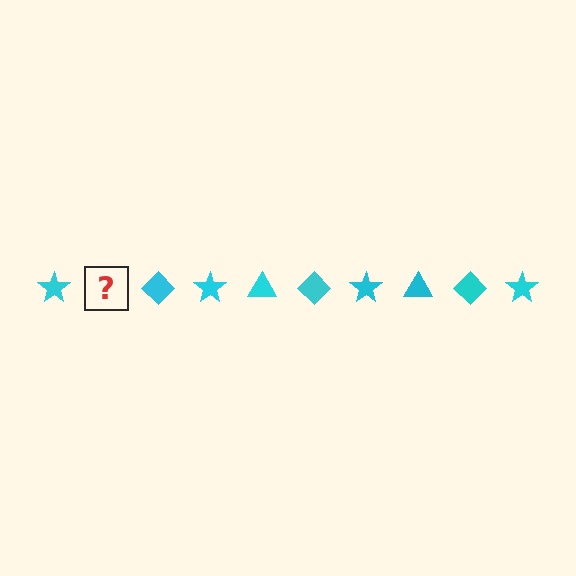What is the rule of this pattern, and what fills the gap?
The rule is that the pattern cycles through star, triangle, diamond shapes in cyan. The gap should be filled with a cyan triangle.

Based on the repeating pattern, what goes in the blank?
The blank should be a cyan triangle.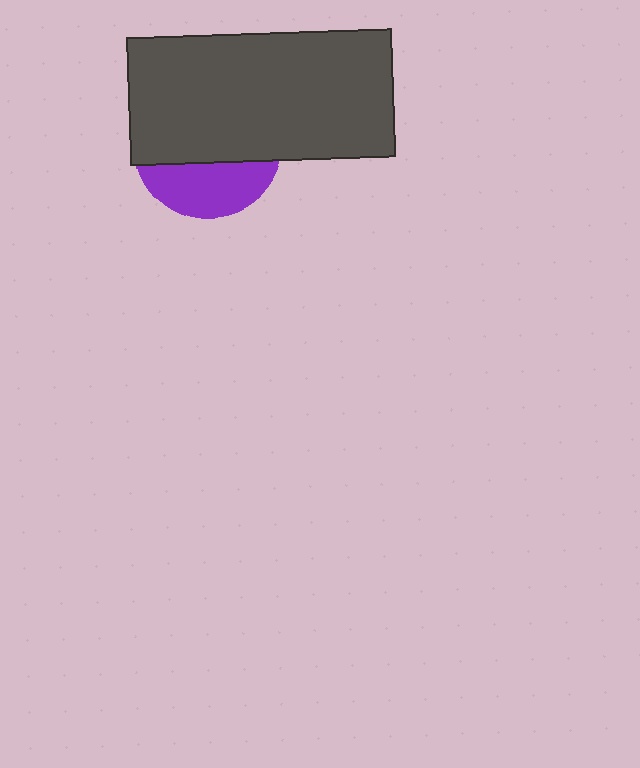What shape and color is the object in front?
The object in front is a dark gray rectangle.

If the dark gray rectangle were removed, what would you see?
You would see the complete purple circle.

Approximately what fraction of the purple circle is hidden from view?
Roughly 66% of the purple circle is hidden behind the dark gray rectangle.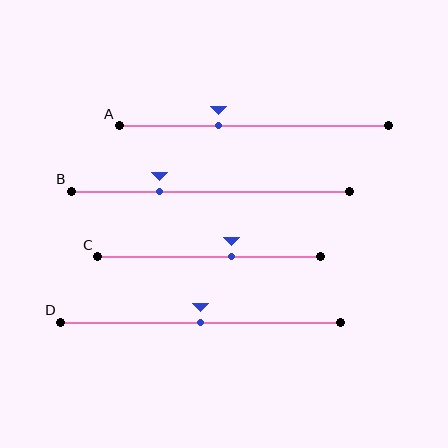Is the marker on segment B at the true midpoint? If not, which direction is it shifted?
No, the marker on segment B is shifted to the left by about 18% of the segment length.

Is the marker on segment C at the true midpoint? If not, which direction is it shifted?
No, the marker on segment C is shifted to the right by about 10% of the segment length.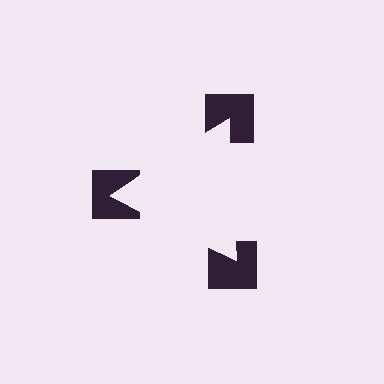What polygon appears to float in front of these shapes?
An illusory triangle — its edges are inferred from the aligned wedge cuts in the notched squares, not physically drawn.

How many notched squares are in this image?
There are 3 — one at each vertex of the illusory triangle.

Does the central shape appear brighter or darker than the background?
It typically appears slightly brighter than the background, even though no actual brightness change is drawn.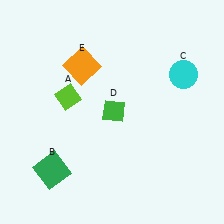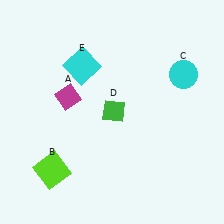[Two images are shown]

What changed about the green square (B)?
In Image 1, B is green. In Image 2, it changed to lime.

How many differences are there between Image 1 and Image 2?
There are 3 differences between the two images.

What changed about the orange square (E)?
In Image 1, E is orange. In Image 2, it changed to cyan.